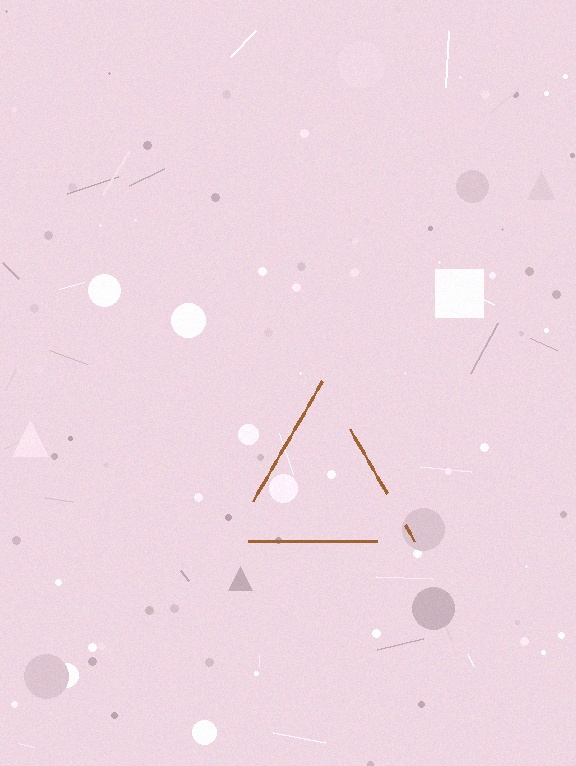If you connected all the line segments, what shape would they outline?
They would outline a triangle.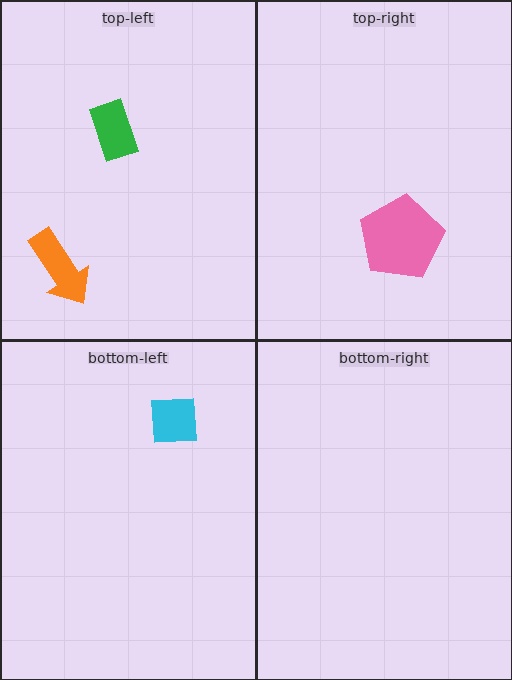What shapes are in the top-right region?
The pink pentagon.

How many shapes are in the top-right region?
1.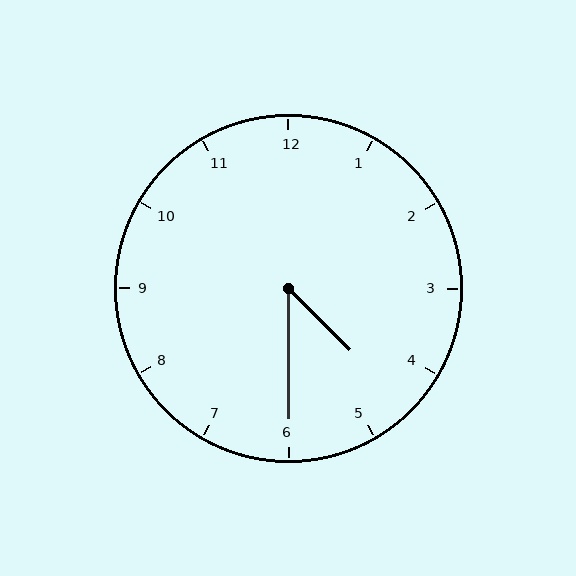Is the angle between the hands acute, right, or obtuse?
It is acute.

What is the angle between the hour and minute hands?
Approximately 45 degrees.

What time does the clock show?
4:30.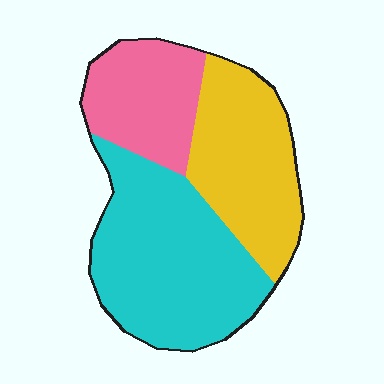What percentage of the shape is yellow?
Yellow takes up about one third (1/3) of the shape.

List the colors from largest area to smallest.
From largest to smallest: cyan, yellow, pink.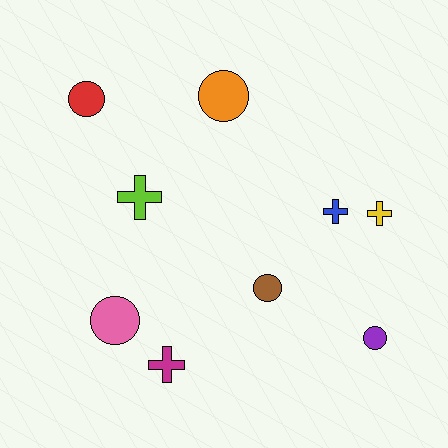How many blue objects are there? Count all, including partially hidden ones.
There is 1 blue object.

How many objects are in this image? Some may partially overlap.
There are 9 objects.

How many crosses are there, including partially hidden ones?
There are 4 crosses.